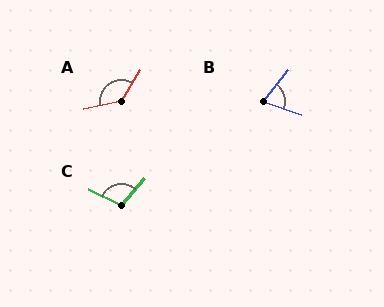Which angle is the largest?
A, at approximately 133 degrees.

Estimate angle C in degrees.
Approximately 106 degrees.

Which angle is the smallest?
B, at approximately 71 degrees.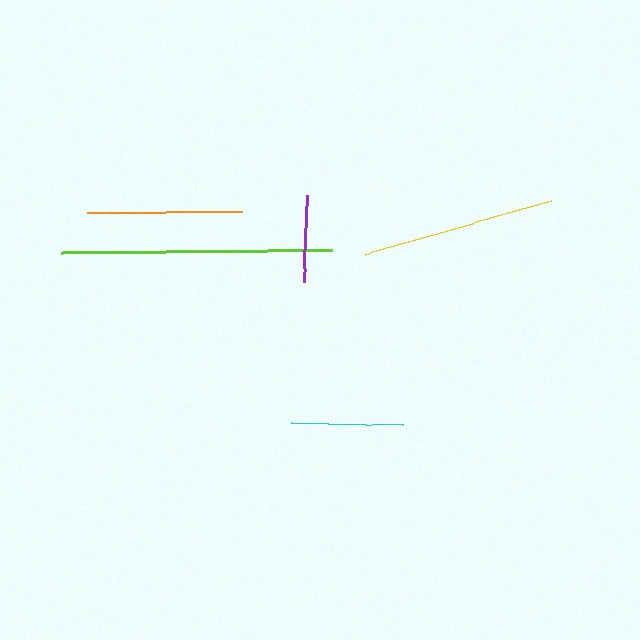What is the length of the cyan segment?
The cyan segment is approximately 112 pixels long.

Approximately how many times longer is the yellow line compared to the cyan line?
The yellow line is approximately 1.7 times the length of the cyan line.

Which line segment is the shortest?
The purple line is the shortest at approximately 87 pixels.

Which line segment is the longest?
The lime line is the longest at approximately 271 pixels.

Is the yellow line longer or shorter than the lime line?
The lime line is longer than the yellow line.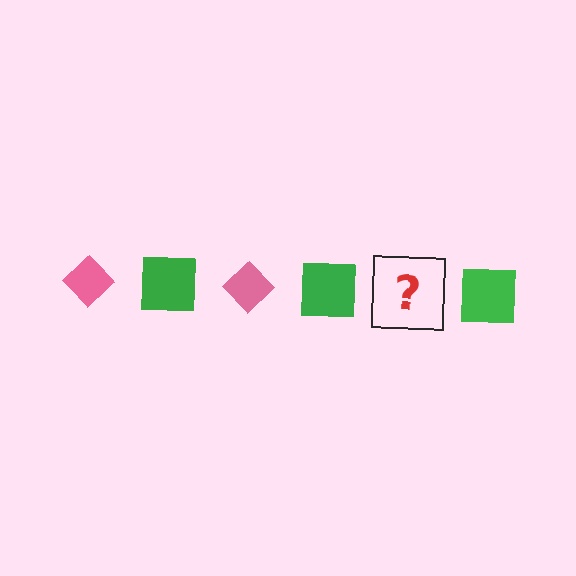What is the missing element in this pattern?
The missing element is a pink diamond.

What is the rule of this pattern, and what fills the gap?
The rule is that the pattern alternates between pink diamond and green square. The gap should be filled with a pink diamond.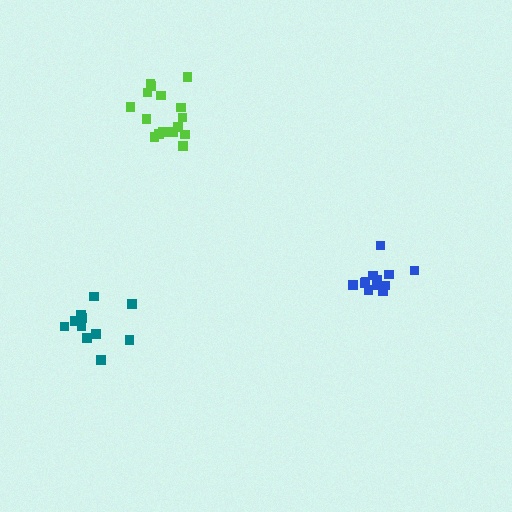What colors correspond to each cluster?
The clusters are colored: teal, blue, lime.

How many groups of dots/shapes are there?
There are 3 groups.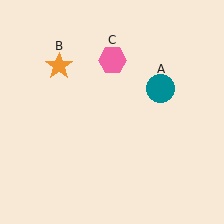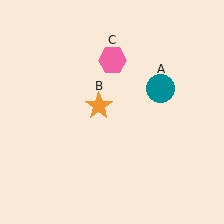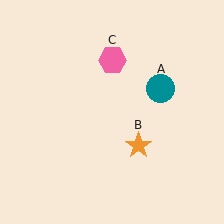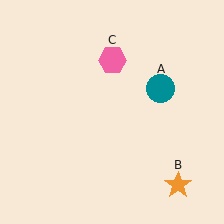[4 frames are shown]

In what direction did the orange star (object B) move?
The orange star (object B) moved down and to the right.